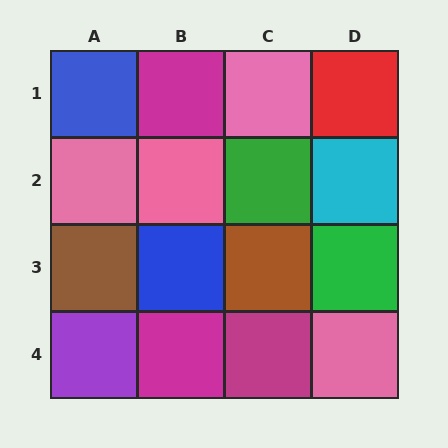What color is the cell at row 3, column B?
Blue.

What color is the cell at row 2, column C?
Green.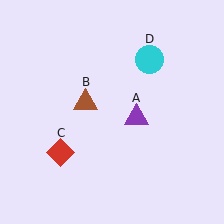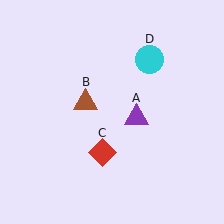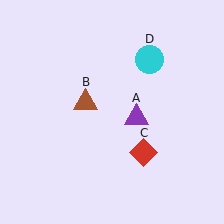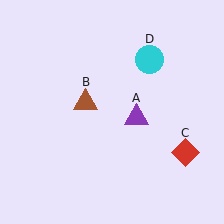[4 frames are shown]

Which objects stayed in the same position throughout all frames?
Purple triangle (object A) and brown triangle (object B) and cyan circle (object D) remained stationary.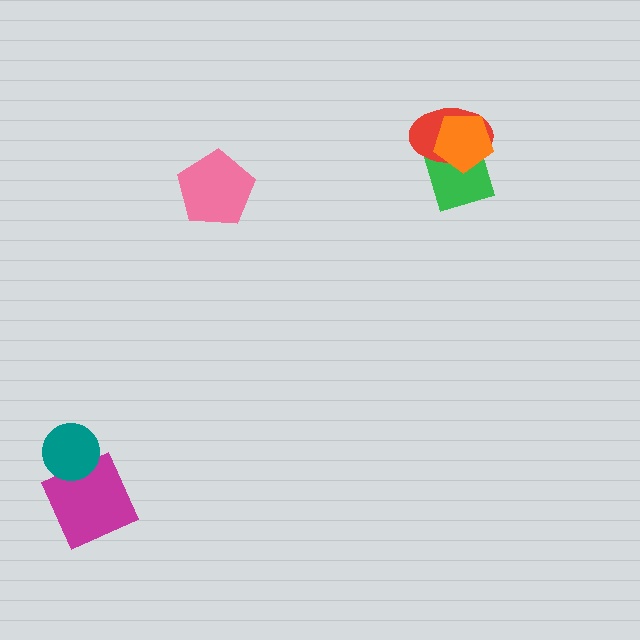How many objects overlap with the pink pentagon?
0 objects overlap with the pink pentagon.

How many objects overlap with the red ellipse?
2 objects overlap with the red ellipse.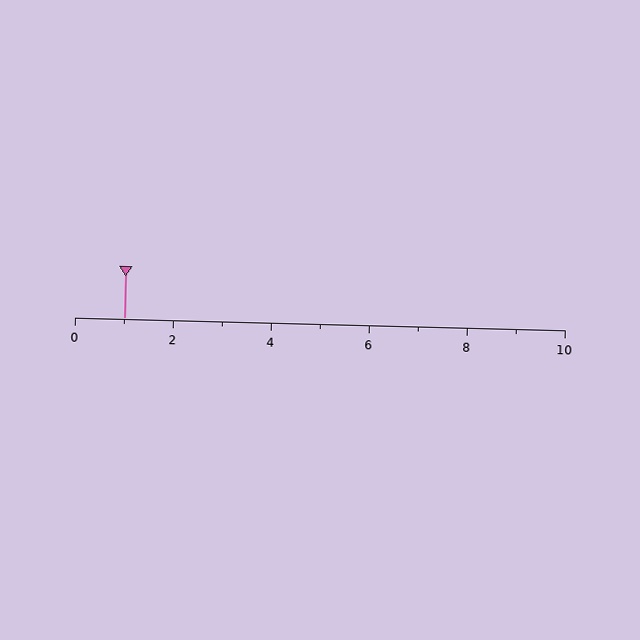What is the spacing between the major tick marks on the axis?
The major ticks are spaced 2 apart.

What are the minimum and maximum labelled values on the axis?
The axis runs from 0 to 10.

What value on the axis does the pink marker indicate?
The marker indicates approximately 1.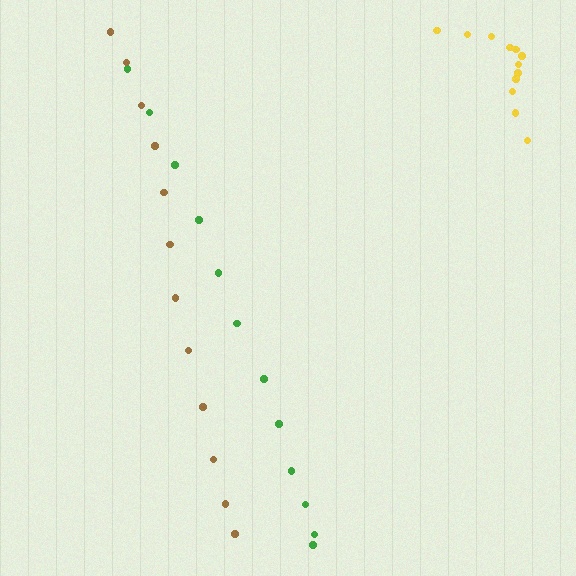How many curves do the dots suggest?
There are 3 distinct paths.